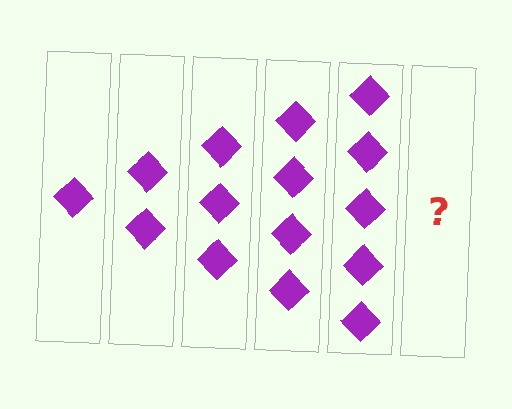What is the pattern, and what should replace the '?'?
The pattern is that each step adds one more diamond. The '?' should be 6 diamonds.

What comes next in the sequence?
The next element should be 6 diamonds.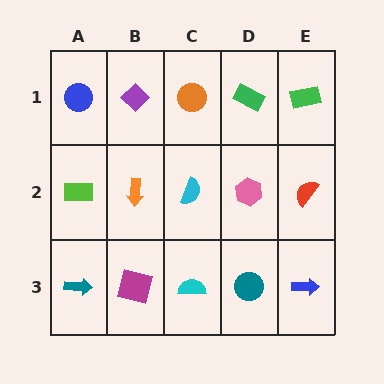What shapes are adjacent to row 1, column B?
An orange arrow (row 2, column B), a blue circle (row 1, column A), an orange circle (row 1, column C).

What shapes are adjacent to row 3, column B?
An orange arrow (row 2, column B), a teal arrow (row 3, column A), a cyan semicircle (row 3, column C).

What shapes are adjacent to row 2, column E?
A green rectangle (row 1, column E), a blue arrow (row 3, column E), a pink hexagon (row 2, column D).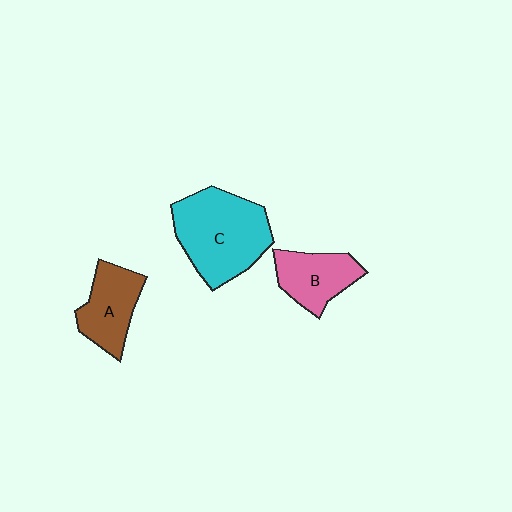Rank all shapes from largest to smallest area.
From largest to smallest: C (cyan), A (brown), B (pink).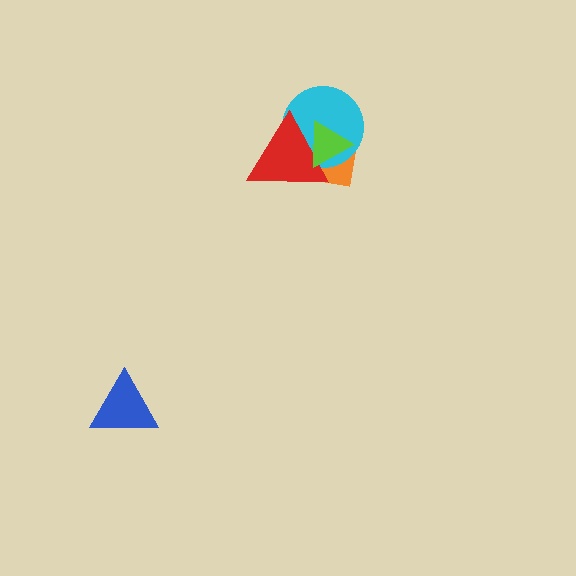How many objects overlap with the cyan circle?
3 objects overlap with the cyan circle.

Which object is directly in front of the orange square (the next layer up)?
The cyan circle is directly in front of the orange square.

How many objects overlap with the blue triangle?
0 objects overlap with the blue triangle.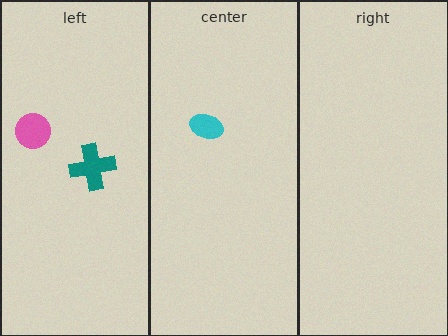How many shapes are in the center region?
1.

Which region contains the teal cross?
The left region.